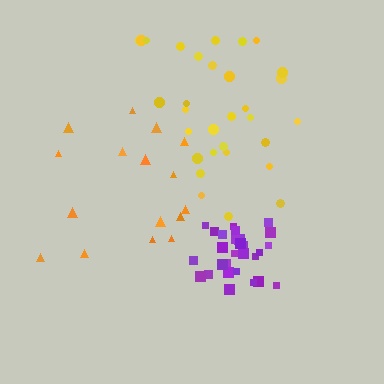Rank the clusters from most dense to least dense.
purple, yellow, orange.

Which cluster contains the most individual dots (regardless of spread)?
Yellow (31).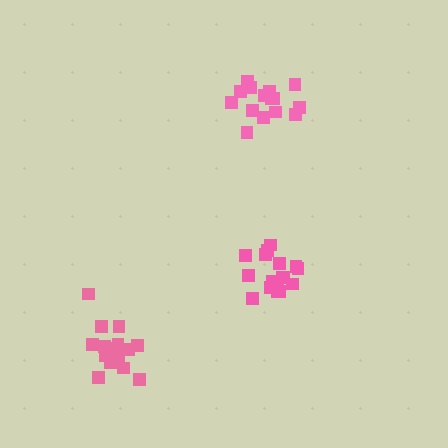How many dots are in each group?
Group 1: 17 dots, Group 2: 16 dots, Group 3: 15 dots (48 total).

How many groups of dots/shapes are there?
There are 3 groups.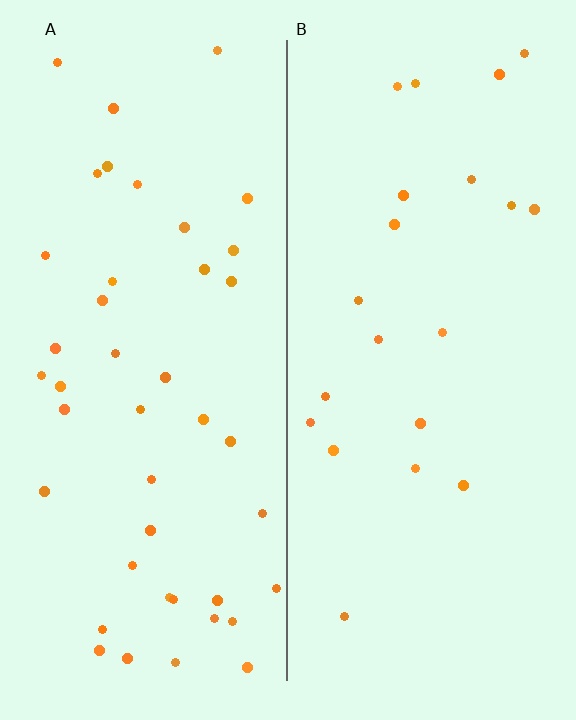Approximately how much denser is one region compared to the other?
Approximately 2.1× — region A over region B.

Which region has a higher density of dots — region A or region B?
A (the left).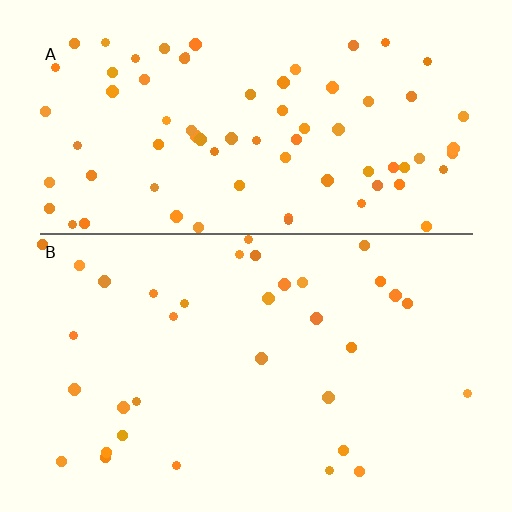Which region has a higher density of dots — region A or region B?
A (the top).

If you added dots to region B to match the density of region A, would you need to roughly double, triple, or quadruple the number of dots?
Approximately double.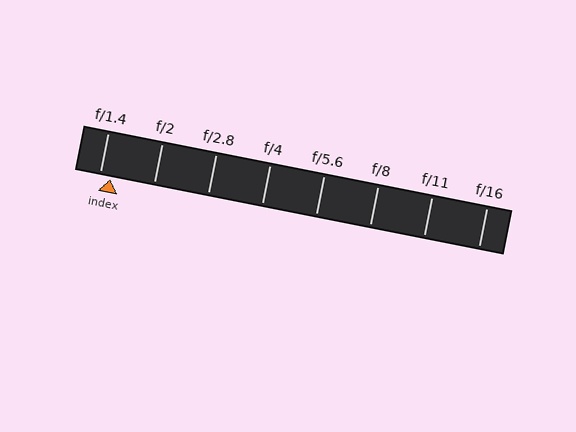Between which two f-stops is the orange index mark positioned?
The index mark is between f/1.4 and f/2.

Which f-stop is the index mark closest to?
The index mark is closest to f/1.4.